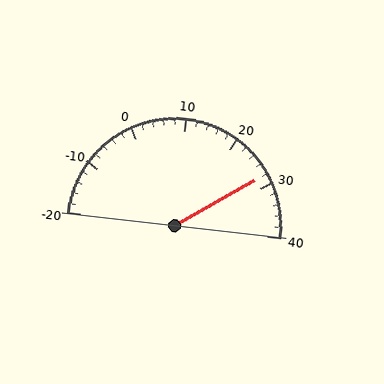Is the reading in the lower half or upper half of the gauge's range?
The reading is in the upper half of the range (-20 to 40).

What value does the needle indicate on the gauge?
The needle indicates approximately 28.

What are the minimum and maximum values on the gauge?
The gauge ranges from -20 to 40.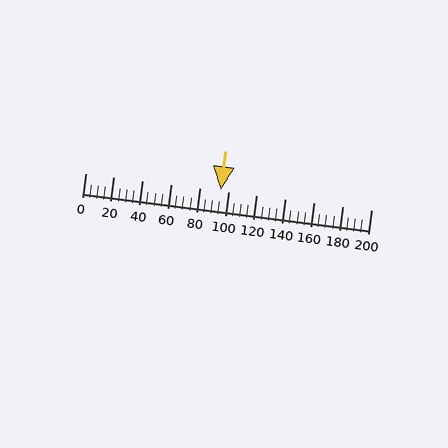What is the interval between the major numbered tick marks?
The major tick marks are spaced 20 units apart.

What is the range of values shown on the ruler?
The ruler shows values from 0 to 200.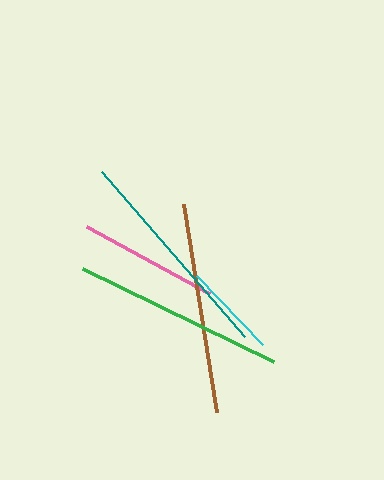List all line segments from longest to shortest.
From longest to shortest: teal, green, brown, pink, cyan.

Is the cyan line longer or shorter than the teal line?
The teal line is longer than the cyan line.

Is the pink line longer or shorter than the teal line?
The teal line is longer than the pink line.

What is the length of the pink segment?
The pink segment is approximately 140 pixels long.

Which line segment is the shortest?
The cyan line is the shortest at approximately 95 pixels.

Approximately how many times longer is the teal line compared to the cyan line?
The teal line is approximately 2.3 times the length of the cyan line.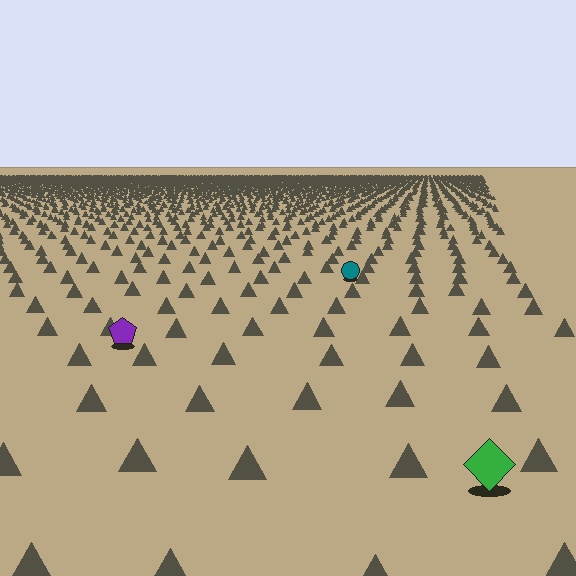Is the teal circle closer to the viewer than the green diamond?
No. The green diamond is closer — you can tell from the texture gradient: the ground texture is coarser near it.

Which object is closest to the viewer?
The green diamond is closest. The texture marks near it are larger and more spread out.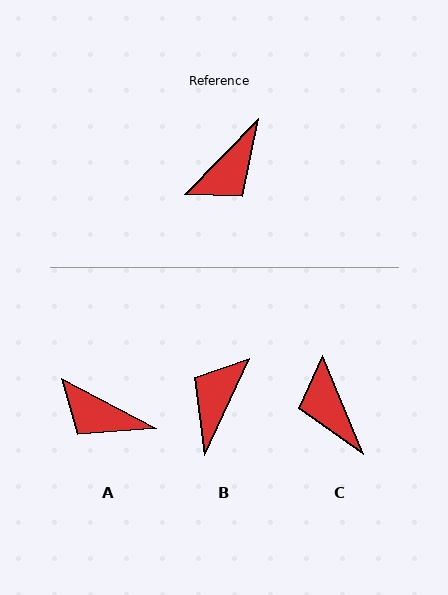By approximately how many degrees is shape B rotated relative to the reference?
Approximately 160 degrees clockwise.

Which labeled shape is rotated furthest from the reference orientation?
B, about 160 degrees away.